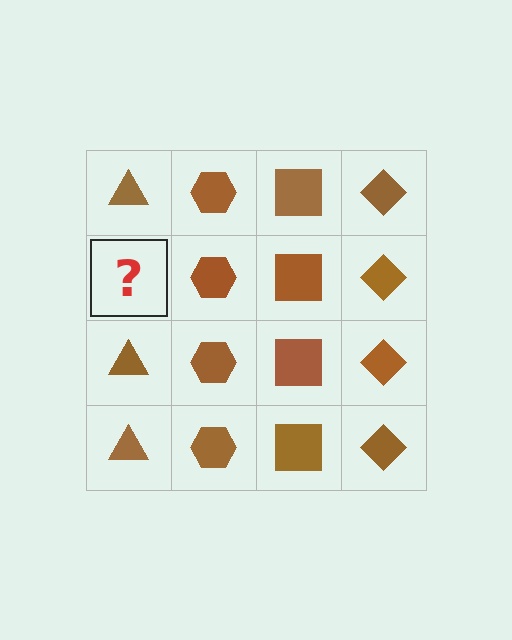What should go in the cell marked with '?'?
The missing cell should contain a brown triangle.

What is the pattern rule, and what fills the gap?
The rule is that each column has a consistent shape. The gap should be filled with a brown triangle.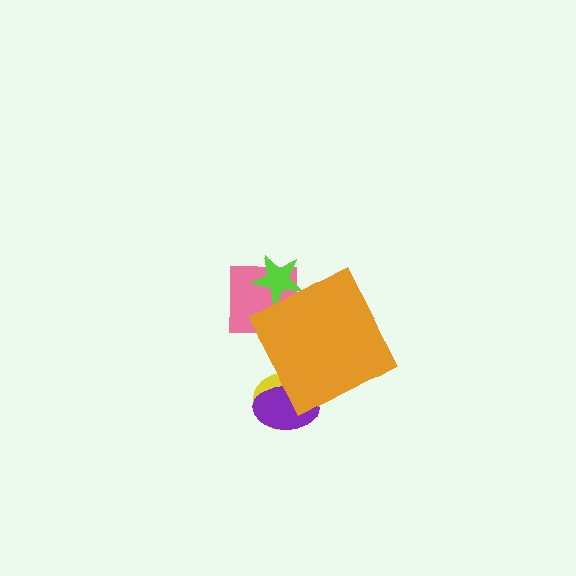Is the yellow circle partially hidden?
Yes, the yellow circle is partially hidden behind the orange diamond.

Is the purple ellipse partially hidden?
Yes, the purple ellipse is partially hidden behind the orange diamond.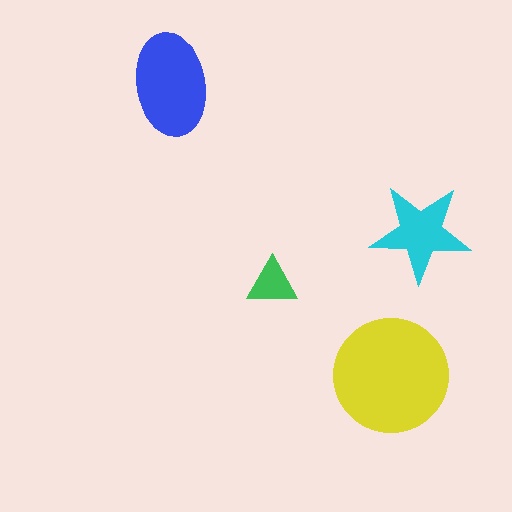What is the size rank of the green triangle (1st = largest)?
4th.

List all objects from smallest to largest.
The green triangle, the cyan star, the blue ellipse, the yellow circle.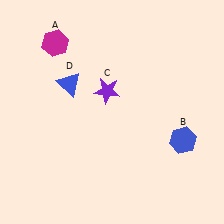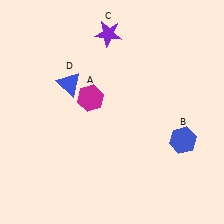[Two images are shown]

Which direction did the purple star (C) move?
The purple star (C) moved up.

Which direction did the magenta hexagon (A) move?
The magenta hexagon (A) moved down.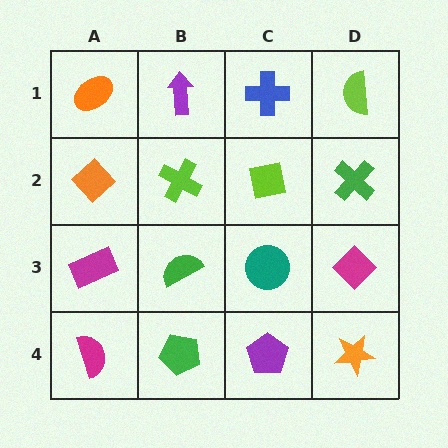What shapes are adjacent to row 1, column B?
A lime cross (row 2, column B), an orange ellipse (row 1, column A), a blue cross (row 1, column C).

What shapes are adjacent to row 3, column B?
A lime cross (row 2, column B), a green pentagon (row 4, column B), a magenta rectangle (row 3, column A), a teal circle (row 3, column C).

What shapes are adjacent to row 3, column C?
A lime square (row 2, column C), a purple pentagon (row 4, column C), a green semicircle (row 3, column B), a magenta diamond (row 3, column D).